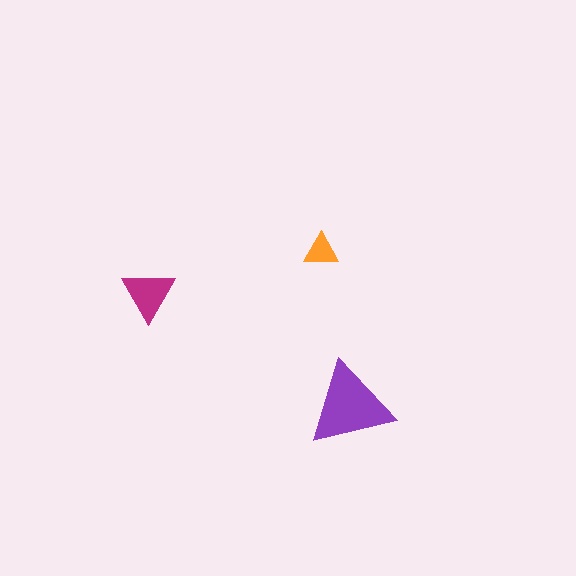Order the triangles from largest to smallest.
the purple one, the magenta one, the orange one.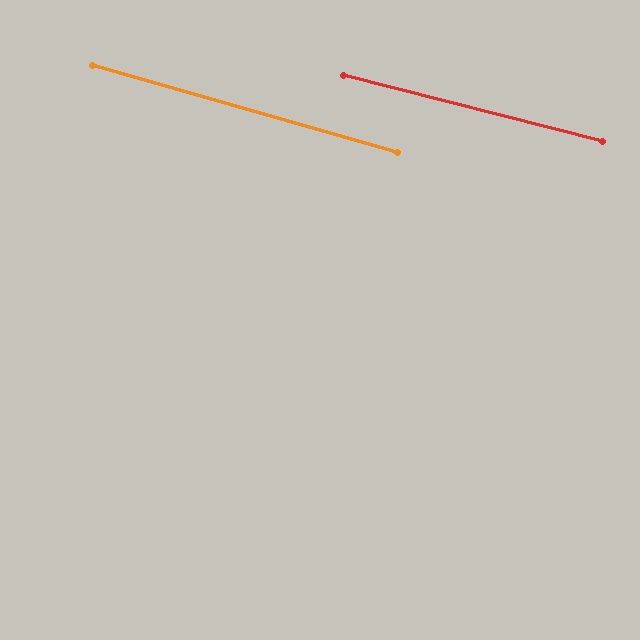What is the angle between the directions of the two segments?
Approximately 2 degrees.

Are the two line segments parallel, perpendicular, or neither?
Parallel — their directions differ by only 1.6°.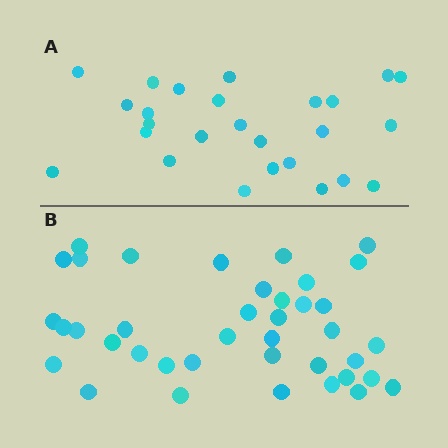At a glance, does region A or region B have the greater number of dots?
Region B (the bottom region) has more dots.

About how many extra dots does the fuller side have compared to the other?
Region B has approximately 15 more dots than region A.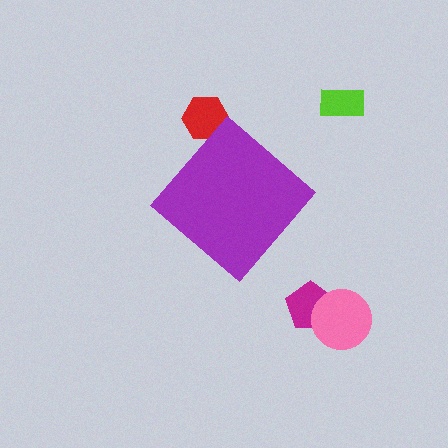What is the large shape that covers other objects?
A purple diamond.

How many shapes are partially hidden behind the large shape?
1 shape is partially hidden.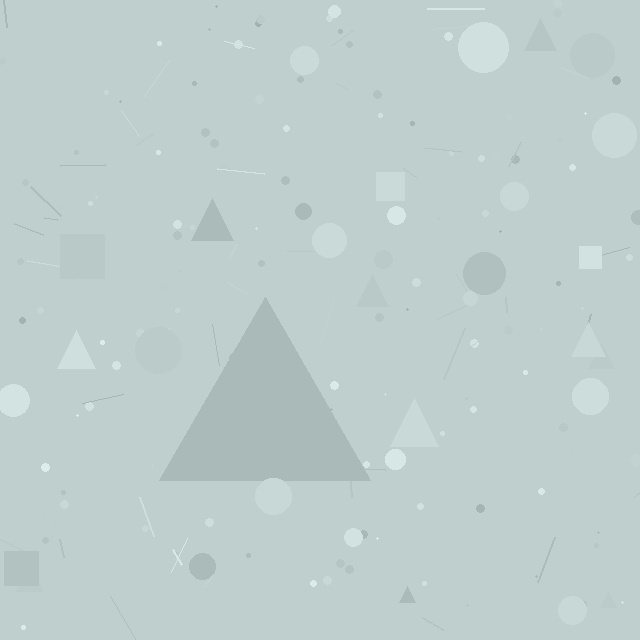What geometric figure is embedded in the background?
A triangle is embedded in the background.